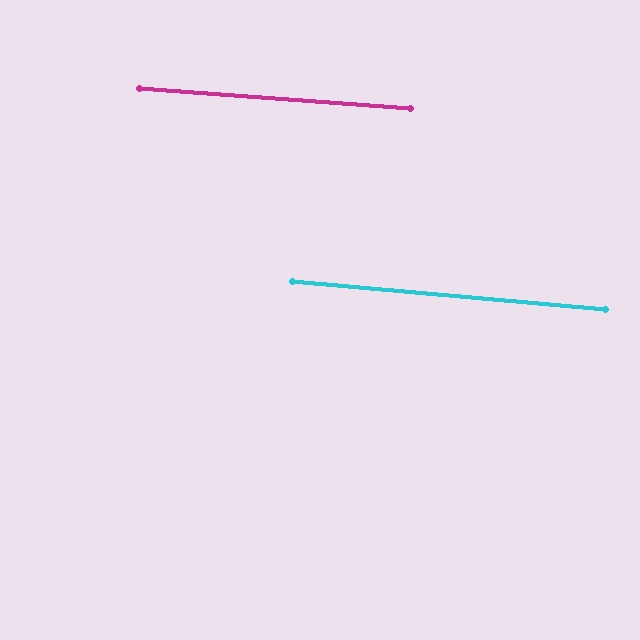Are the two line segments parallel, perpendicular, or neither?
Parallel — their directions differ by only 0.8°.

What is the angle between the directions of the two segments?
Approximately 1 degree.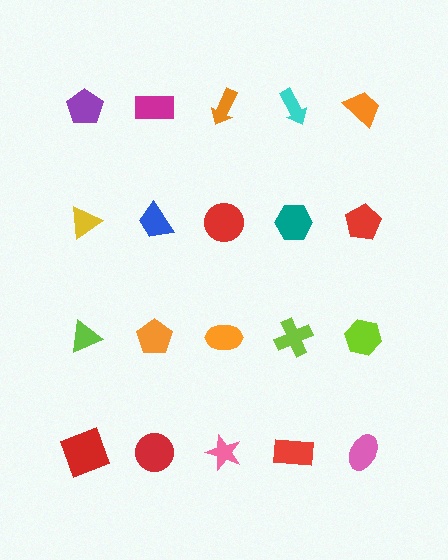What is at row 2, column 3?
A red circle.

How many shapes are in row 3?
5 shapes.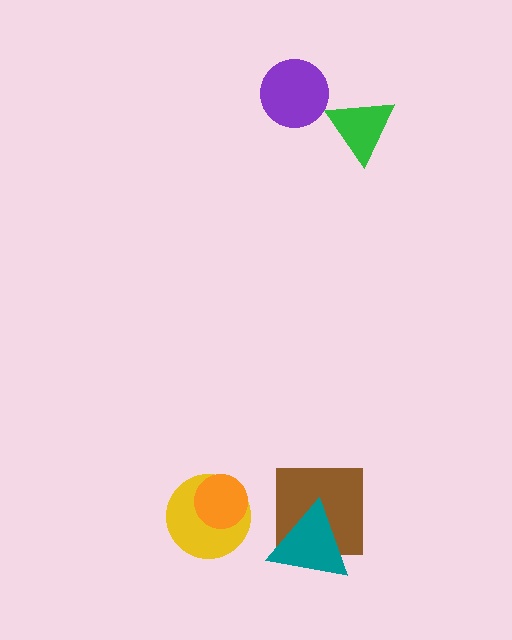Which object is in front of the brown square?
The teal triangle is in front of the brown square.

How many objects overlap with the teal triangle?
1 object overlaps with the teal triangle.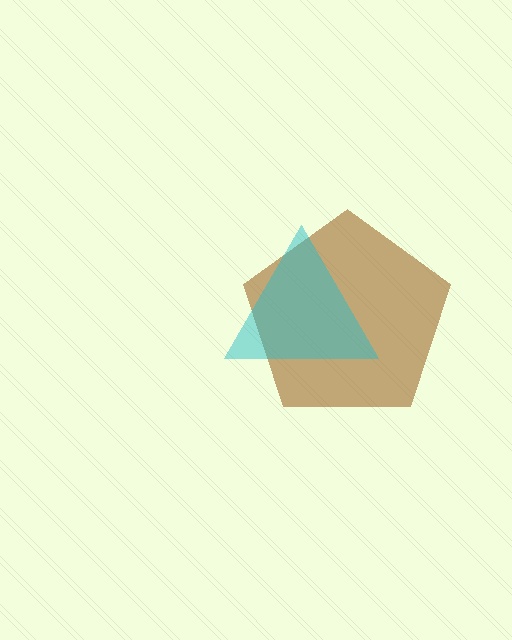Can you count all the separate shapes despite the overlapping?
Yes, there are 2 separate shapes.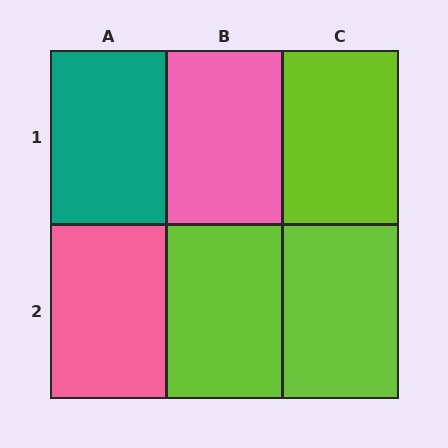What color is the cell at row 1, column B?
Pink.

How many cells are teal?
1 cell is teal.